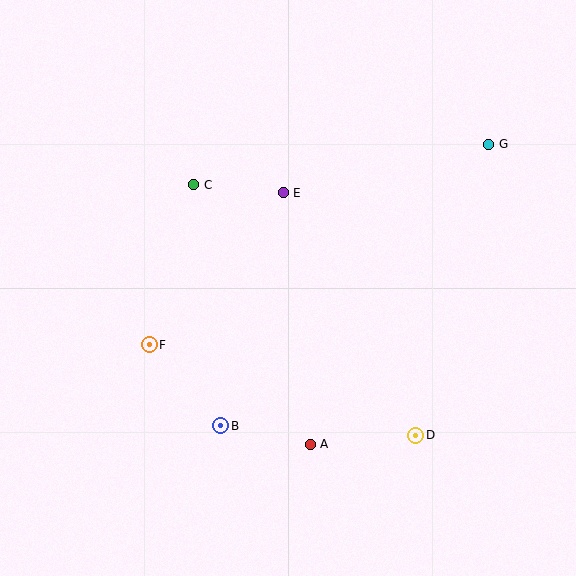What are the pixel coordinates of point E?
Point E is at (283, 193).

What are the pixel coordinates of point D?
Point D is at (416, 435).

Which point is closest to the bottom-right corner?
Point D is closest to the bottom-right corner.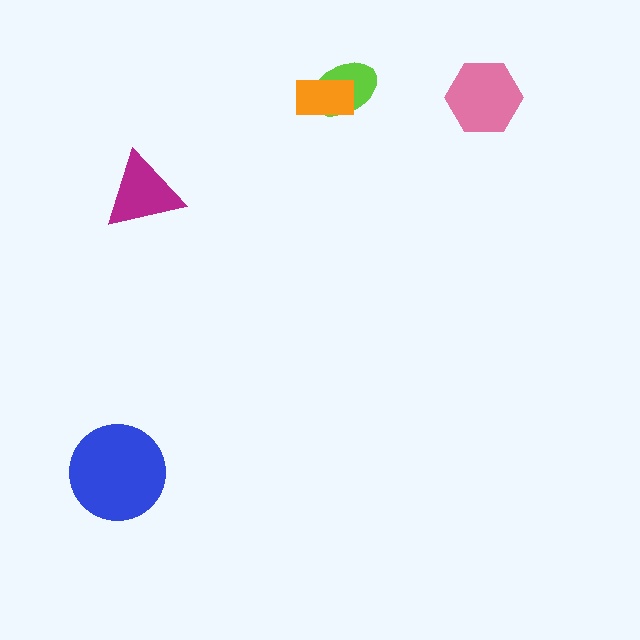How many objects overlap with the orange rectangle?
1 object overlaps with the orange rectangle.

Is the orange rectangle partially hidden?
No, no other shape covers it.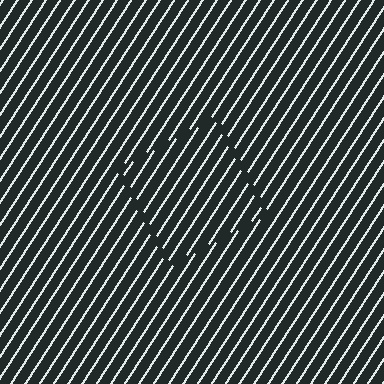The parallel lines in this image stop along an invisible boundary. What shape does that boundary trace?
An illusory square. The interior of the shape contains the same grating, shifted by half a period — the contour is defined by the phase discontinuity where line-ends from the inner and outer gratings abut.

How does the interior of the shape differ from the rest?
The interior of the shape contains the same grating, shifted by half a period — the contour is defined by the phase discontinuity where line-ends from the inner and outer gratings abut.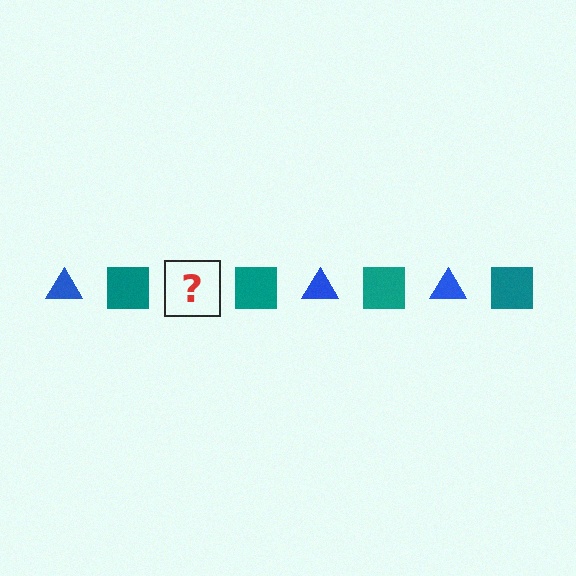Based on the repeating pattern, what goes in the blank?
The blank should be a blue triangle.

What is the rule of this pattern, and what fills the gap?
The rule is that the pattern alternates between blue triangle and teal square. The gap should be filled with a blue triangle.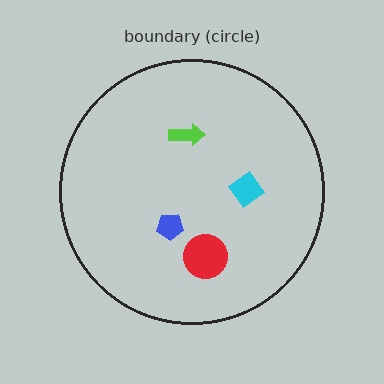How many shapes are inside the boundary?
4 inside, 0 outside.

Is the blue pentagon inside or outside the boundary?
Inside.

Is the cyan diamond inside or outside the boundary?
Inside.